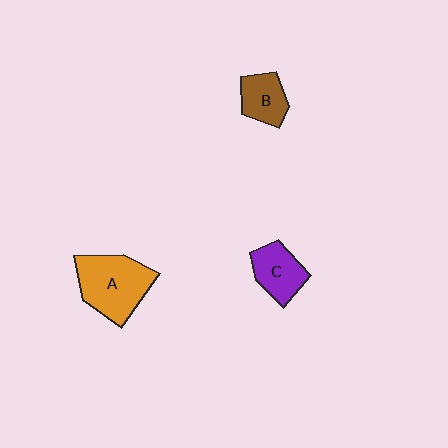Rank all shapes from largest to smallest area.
From largest to smallest: A (orange), C (purple), B (brown).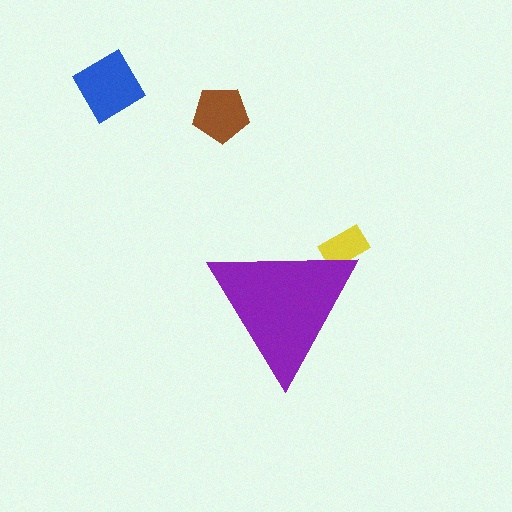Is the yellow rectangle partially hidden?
Yes, the yellow rectangle is partially hidden behind the purple triangle.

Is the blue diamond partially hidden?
No, the blue diamond is fully visible.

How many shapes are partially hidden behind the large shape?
1 shape is partially hidden.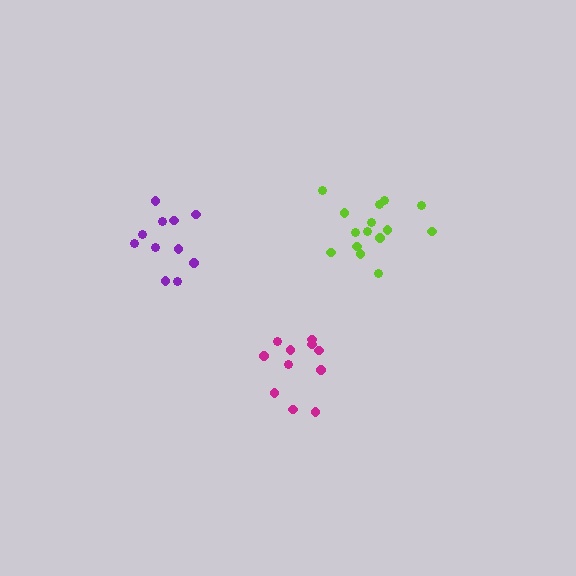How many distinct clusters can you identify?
There are 3 distinct clusters.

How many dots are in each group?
Group 1: 15 dots, Group 2: 11 dots, Group 3: 11 dots (37 total).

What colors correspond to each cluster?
The clusters are colored: lime, magenta, purple.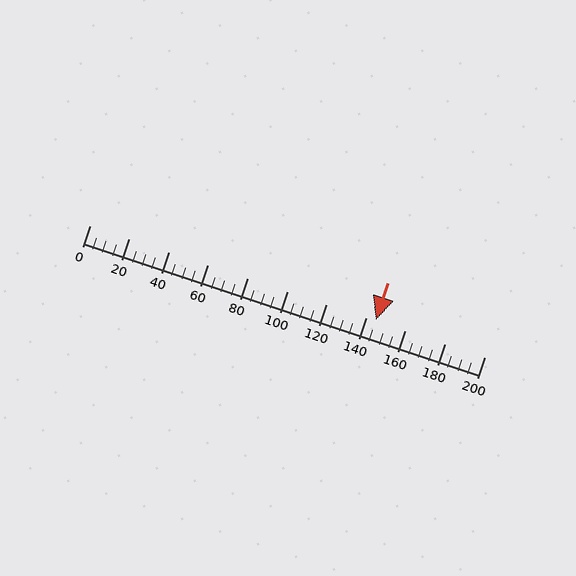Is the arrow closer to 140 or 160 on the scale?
The arrow is closer to 140.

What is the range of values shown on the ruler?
The ruler shows values from 0 to 200.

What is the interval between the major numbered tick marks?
The major tick marks are spaced 20 units apart.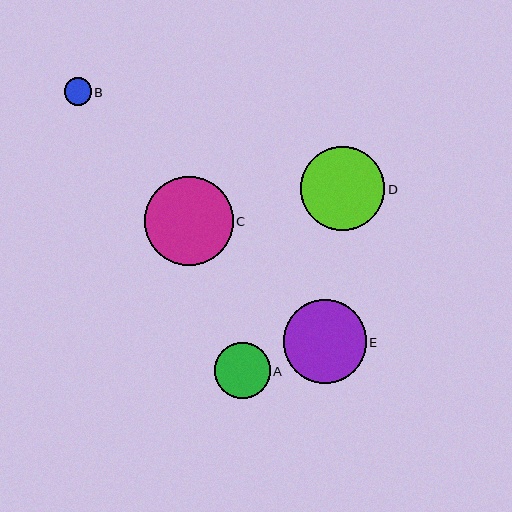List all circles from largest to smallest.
From largest to smallest: C, D, E, A, B.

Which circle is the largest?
Circle C is the largest with a size of approximately 89 pixels.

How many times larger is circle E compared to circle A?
Circle E is approximately 1.5 times the size of circle A.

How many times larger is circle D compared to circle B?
Circle D is approximately 3.1 times the size of circle B.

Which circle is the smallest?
Circle B is the smallest with a size of approximately 27 pixels.